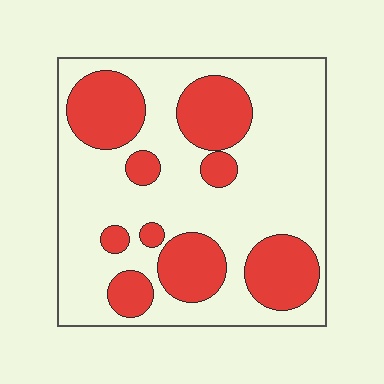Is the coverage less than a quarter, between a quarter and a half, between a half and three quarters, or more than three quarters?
Between a quarter and a half.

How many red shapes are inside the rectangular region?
9.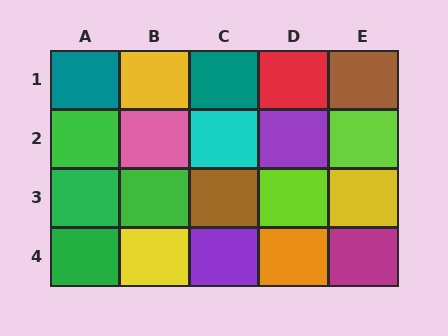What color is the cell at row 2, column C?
Cyan.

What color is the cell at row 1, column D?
Red.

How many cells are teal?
2 cells are teal.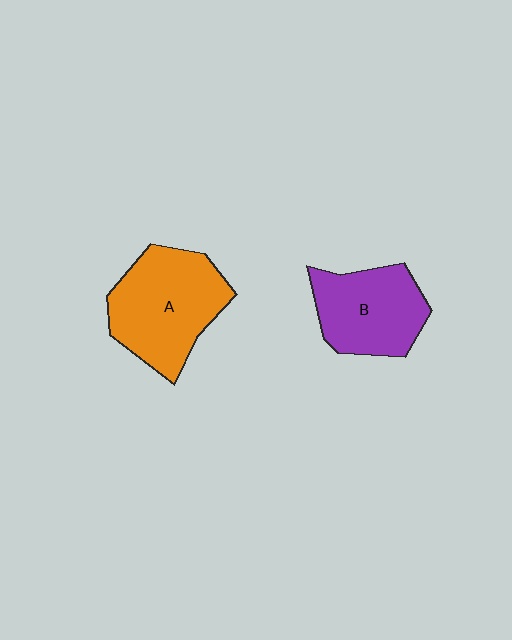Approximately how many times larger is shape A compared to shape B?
Approximately 1.3 times.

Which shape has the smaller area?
Shape B (purple).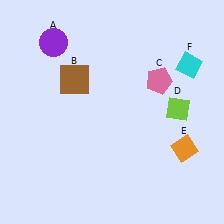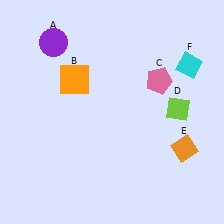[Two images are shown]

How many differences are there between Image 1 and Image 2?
There is 1 difference between the two images.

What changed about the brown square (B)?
In Image 1, B is brown. In Image 2, it changed to orange.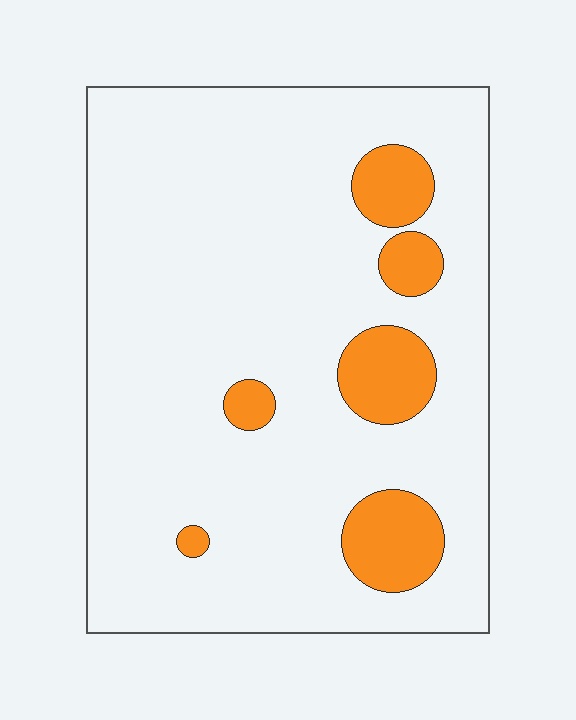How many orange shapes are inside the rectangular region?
6.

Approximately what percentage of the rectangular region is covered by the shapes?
Approximately 15%.